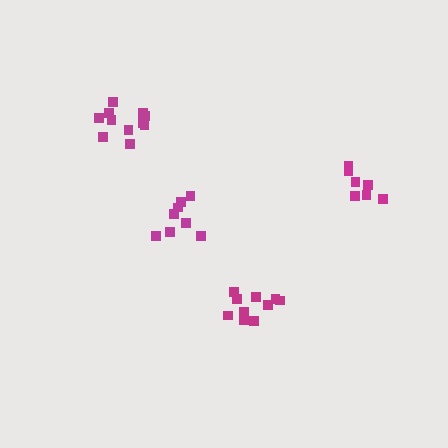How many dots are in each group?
Group 1: 7 dots, Group 2: 11 dots, Group 3: 10 dots, Group 4: 8 dots (36 total).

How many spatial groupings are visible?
There are 4 spatial groupings.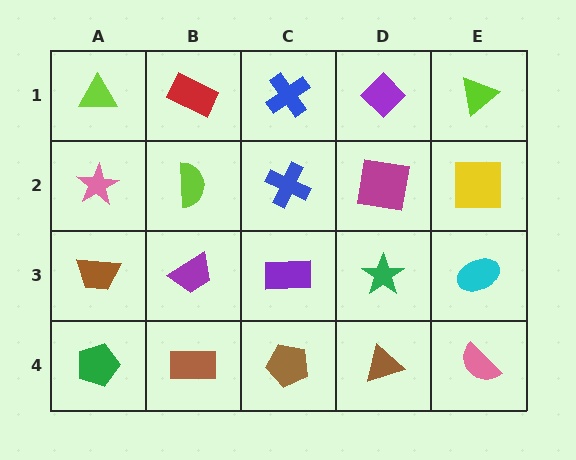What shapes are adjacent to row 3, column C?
A blue cross (row 2, column C), a brown pentagon (row 4, column C), a purple trapezoid (row 3, column B), a green star (row 3, column D).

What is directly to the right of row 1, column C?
A purple diamond.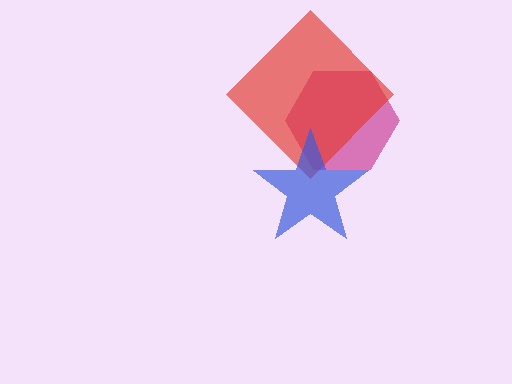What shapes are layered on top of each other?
The layered shapes are: a magenta hexagon, a red diamond, a blue star.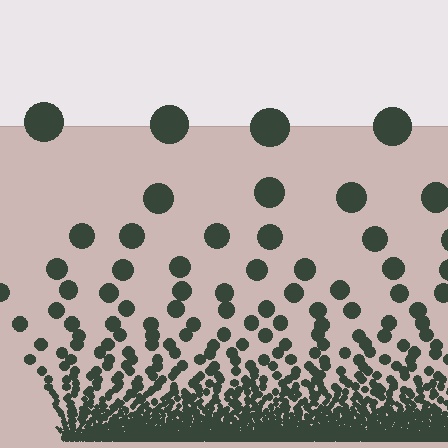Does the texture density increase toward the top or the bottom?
Density increases toward the bottom.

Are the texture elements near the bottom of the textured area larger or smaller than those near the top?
Smaller. The gradient is inverted — elements near the bottom are smaller and denser.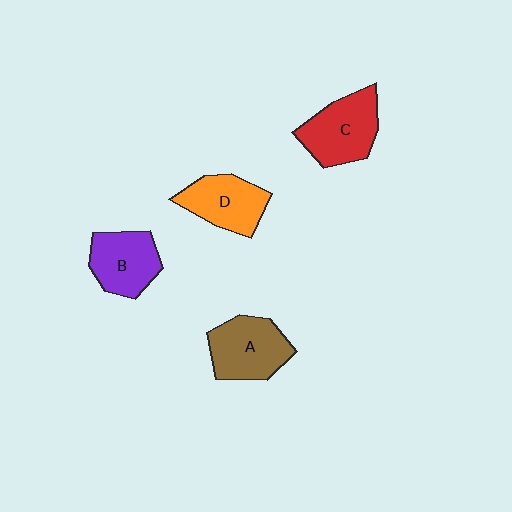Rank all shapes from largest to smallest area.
From largest to smallest: C (red), A (brown), D (orange), B (purple).